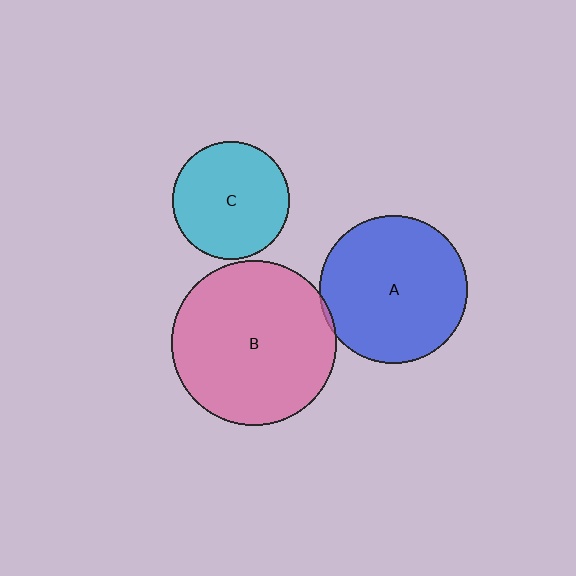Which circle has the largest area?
Circle B (pink).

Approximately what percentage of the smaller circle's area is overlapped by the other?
Approximately 5%.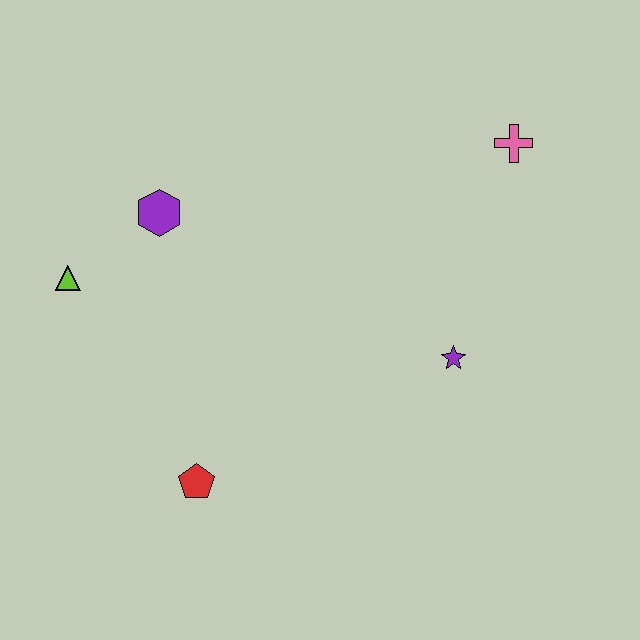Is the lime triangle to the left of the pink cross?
Yes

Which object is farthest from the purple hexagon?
The pink cross is farthest from the purple hexagon.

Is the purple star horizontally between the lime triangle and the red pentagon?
No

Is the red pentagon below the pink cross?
Yes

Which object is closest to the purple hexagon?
The lime triangle is closest to the purple hexagon.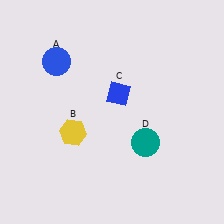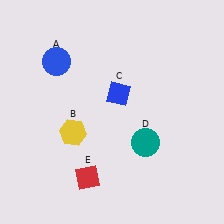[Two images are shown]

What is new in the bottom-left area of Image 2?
A red diamond (E) was added in the bottom-left area of Image 2.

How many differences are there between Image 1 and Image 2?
There is 1 difference between the two images.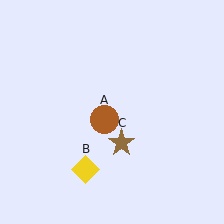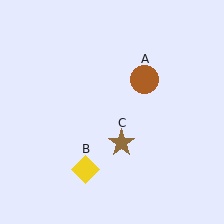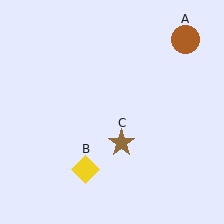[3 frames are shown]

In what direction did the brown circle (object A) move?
The brown circle (object A) moved up and to the right.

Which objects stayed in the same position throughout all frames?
Yellow diamond (object B) and brown star (object C) remained stationary.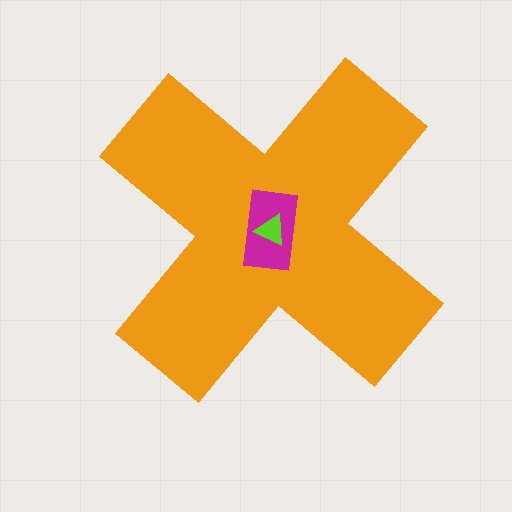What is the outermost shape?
The orange cross.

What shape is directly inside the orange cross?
The magenta rectangle.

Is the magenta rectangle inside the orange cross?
Yes.